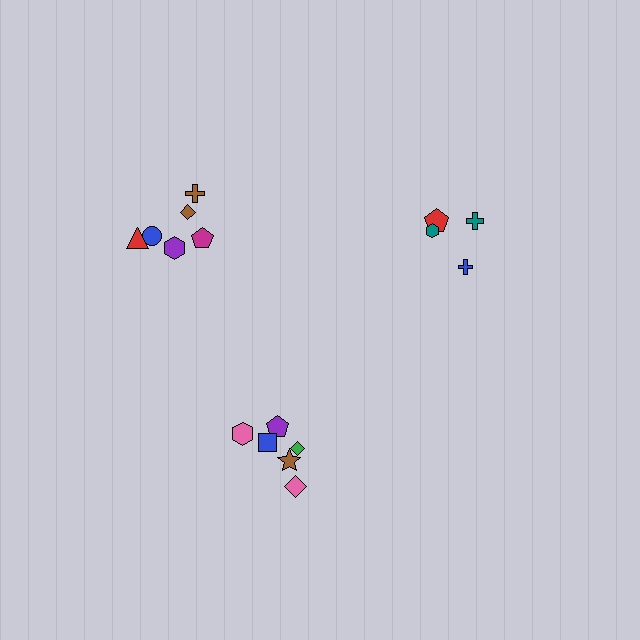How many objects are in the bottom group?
There are 6 objects.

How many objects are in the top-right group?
There are 4 objects.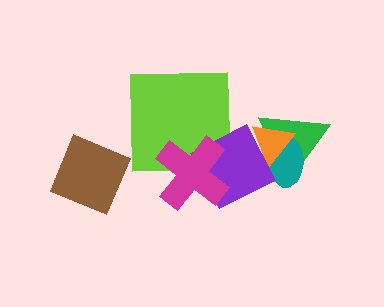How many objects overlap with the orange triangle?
3 objects overlap with the orange triangle.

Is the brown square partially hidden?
No, no other shape covers it.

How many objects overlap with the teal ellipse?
3 objects overlap with the teal ellipse.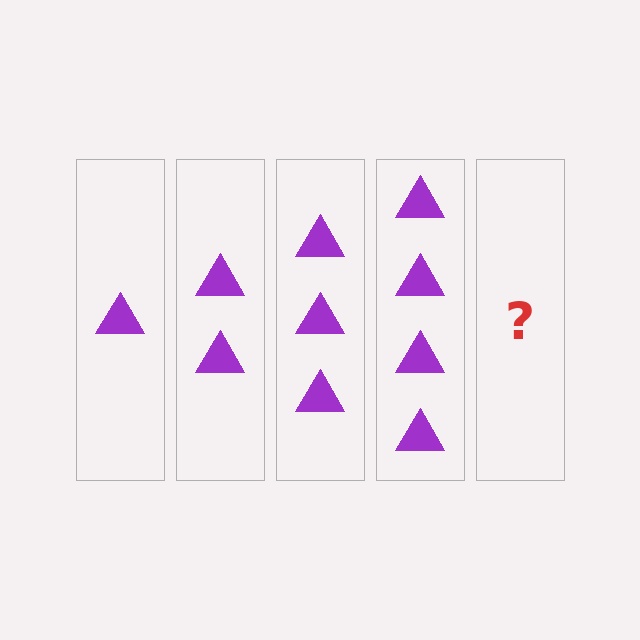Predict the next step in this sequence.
The next step is 5 triangles.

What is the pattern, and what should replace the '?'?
The pattern is that each step adds one more triangle. The '?' should be 5 triangles.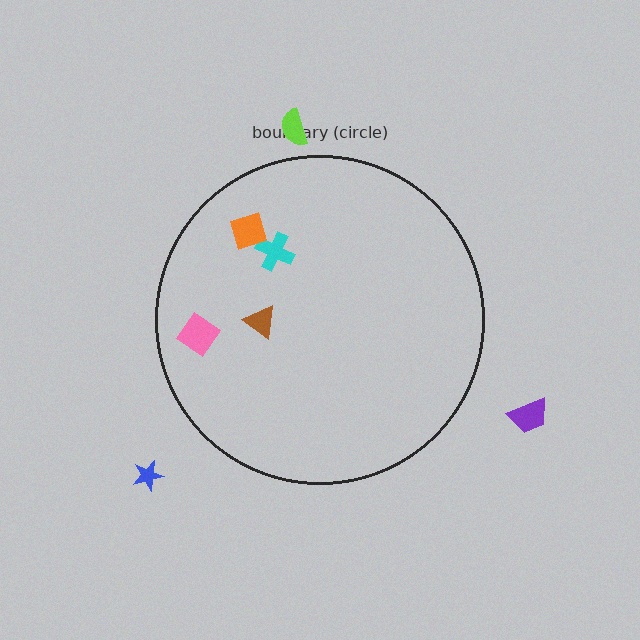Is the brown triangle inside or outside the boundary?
Inside.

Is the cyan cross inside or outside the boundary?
Inside.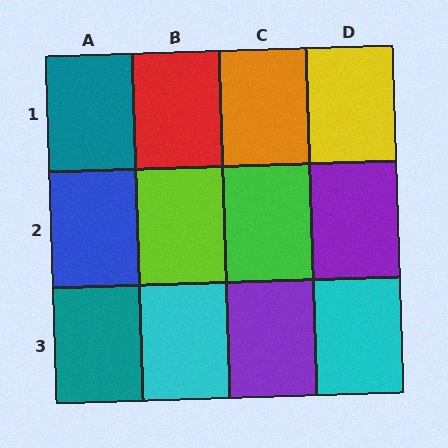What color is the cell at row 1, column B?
Red.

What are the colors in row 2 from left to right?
Blue, lime, green, purple.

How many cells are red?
1 cell is red.